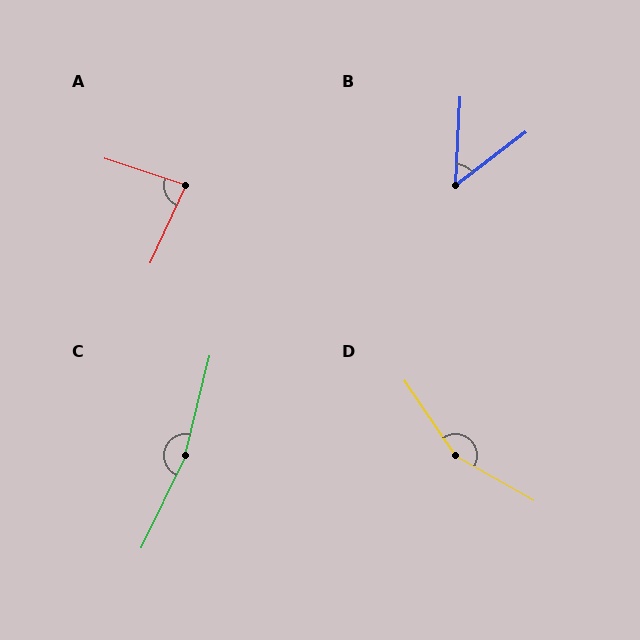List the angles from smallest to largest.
B (50°), A (84°), D (154°), C (168°).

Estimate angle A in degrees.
Approximately 84 degrees.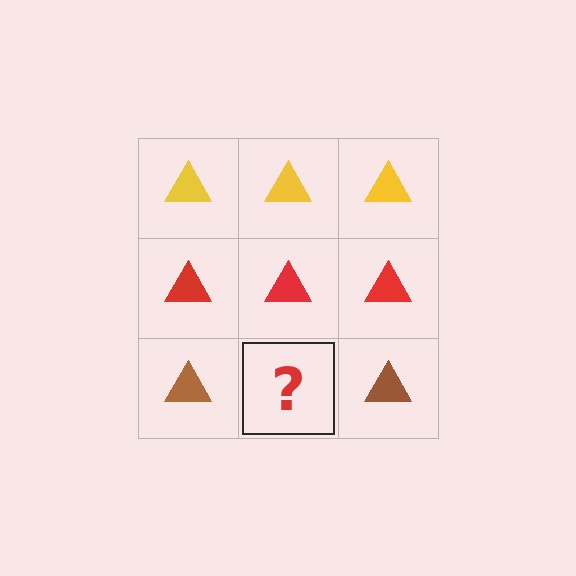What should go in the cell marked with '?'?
The missing cell should contain a brown triangle.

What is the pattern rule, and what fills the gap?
The rule is that each row has a consistent color. The gap should be filled with a brown triangle.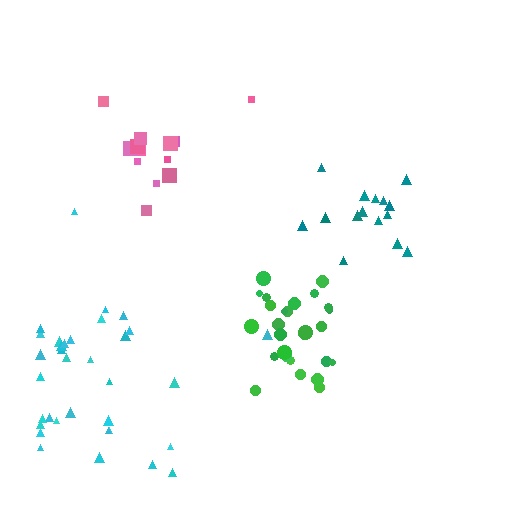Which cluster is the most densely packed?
Teal.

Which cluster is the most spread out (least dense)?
Cyan.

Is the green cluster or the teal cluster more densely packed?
Teal.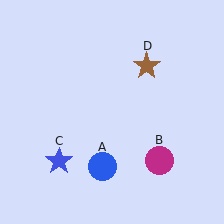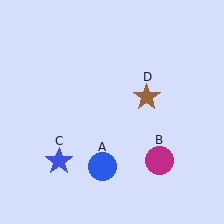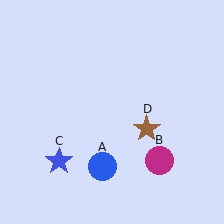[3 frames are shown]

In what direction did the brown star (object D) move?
The brown star (object D) moved down.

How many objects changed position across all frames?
1 object changed position: brown star (object D).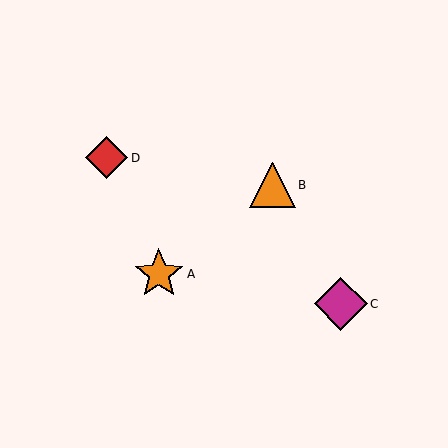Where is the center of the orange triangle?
The center of the orange triangle is at (272, 185).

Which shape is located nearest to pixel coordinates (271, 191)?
The orange triangle (labeled B) at (272, 185) is nearest to that location.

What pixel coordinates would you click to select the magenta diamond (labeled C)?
Click at (341, 304) to select the magenta diamond C.